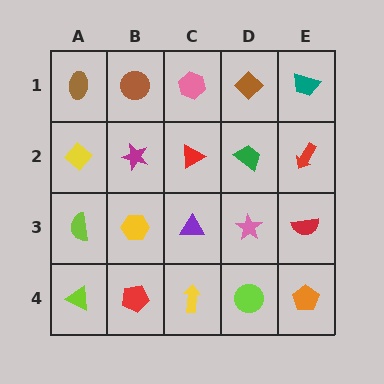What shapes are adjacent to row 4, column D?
A pink star (row 3, column D), a yellow arrow (row 4, column C), an orange pentagon (row 4, column E).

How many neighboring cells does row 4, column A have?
2.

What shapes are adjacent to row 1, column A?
A yellow diamond (row 2, column A), a brown circle (row 1, column B).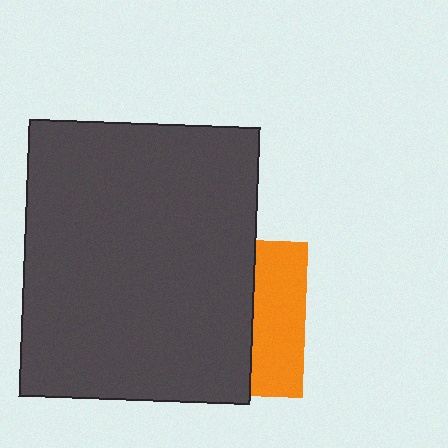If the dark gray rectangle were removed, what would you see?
You would see the complete orange square.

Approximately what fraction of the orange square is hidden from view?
Roughly 67% of the orange square is hidden behind the dark gray rectangle.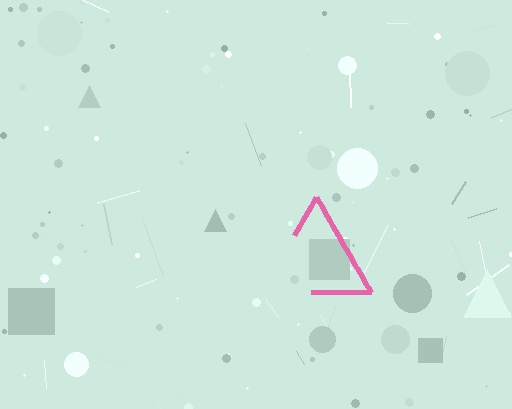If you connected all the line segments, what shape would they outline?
They would outline a triangle.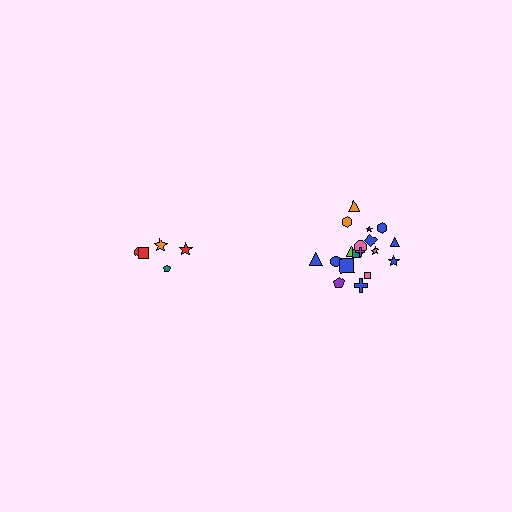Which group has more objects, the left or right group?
The right group.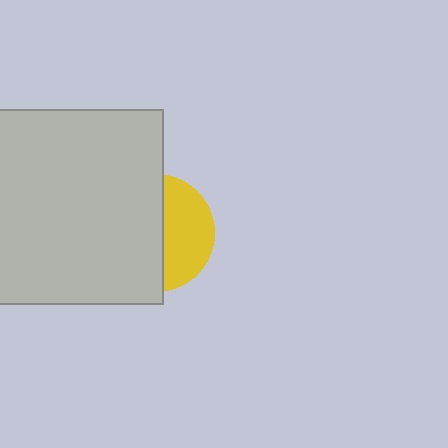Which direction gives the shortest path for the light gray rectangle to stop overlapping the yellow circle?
Moving left gives the shortest separation.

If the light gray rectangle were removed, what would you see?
You would see the complete yellow circle.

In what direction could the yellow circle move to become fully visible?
The yellow circle could move right. That would shift it out from behind the light gray rectangle entirely.